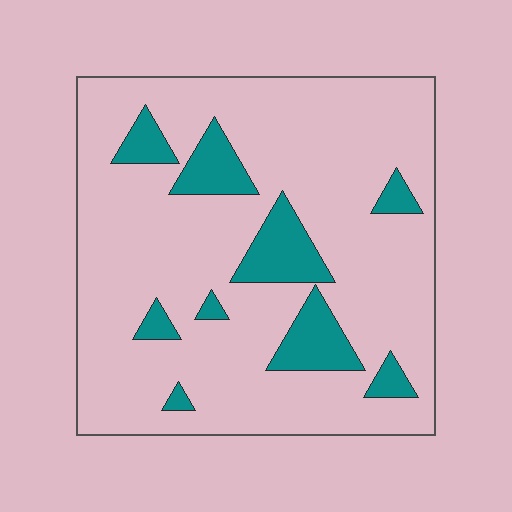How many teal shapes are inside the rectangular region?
9.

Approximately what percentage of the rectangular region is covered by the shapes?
Approximately 15%.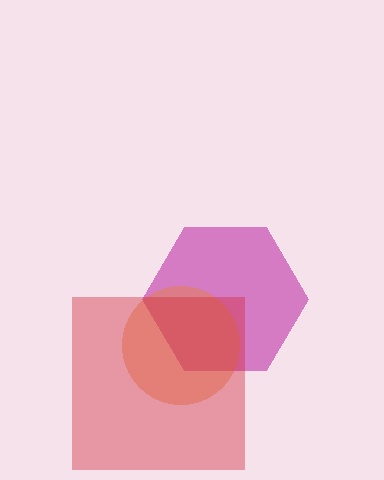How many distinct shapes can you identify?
There are 3 distinct shapes: a magenta hexagon, an orange circle, a red square.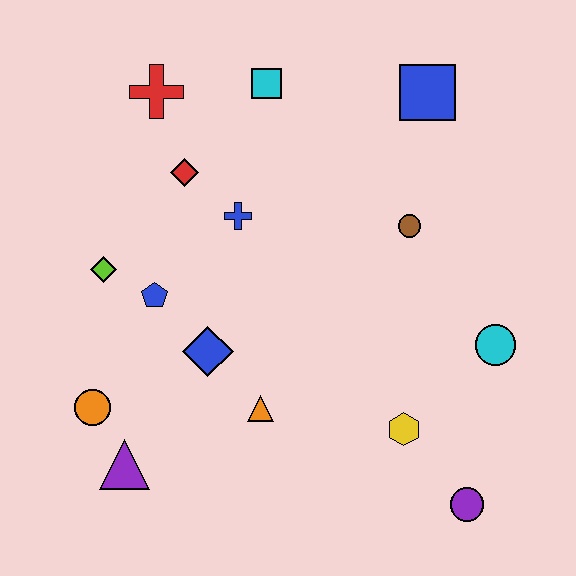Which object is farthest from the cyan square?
The purple circle is farthest from the cyan square.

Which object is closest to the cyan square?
The red cross is closest to the cyan square.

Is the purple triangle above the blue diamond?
No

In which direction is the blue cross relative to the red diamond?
The blue cross is to the right of the red diamond.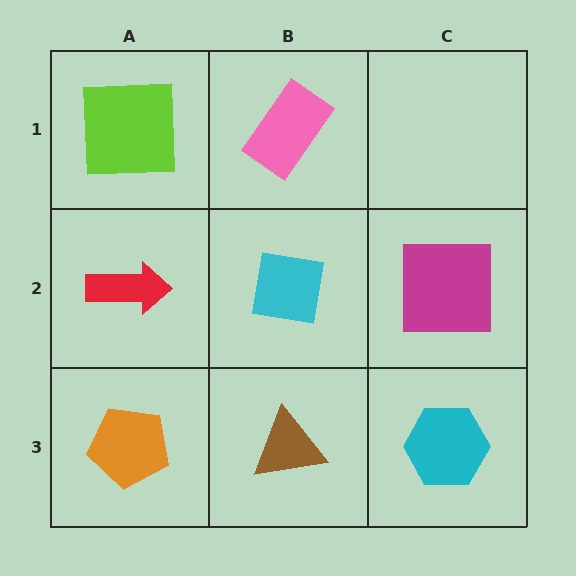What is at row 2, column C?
A magenta square.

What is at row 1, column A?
A lime square.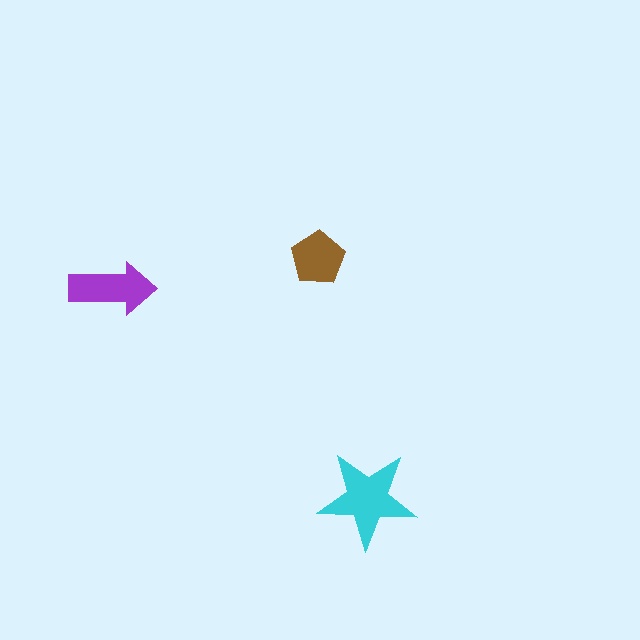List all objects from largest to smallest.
The cyan star, the purple arrow, the brown pentagon.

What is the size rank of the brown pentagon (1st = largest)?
3rd.